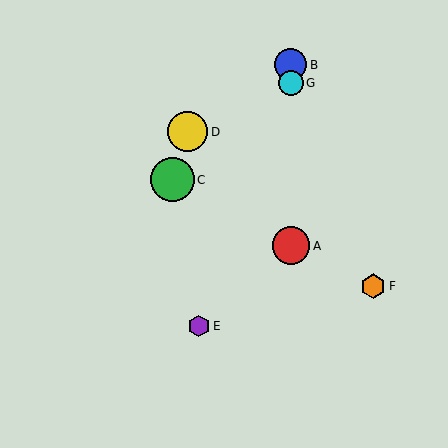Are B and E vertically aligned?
No, B is at x≈291 and E is at x≈199.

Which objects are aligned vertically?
Objects A, B, G are aligned vertically.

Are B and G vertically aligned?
Yes, both are at x≈291.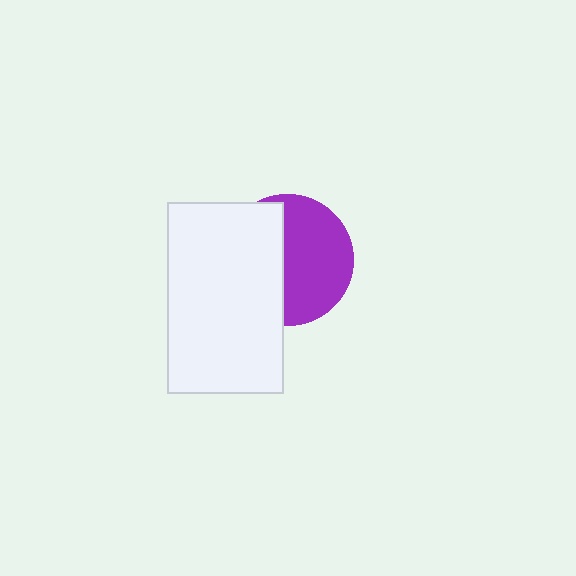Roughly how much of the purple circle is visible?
About half of it is visible (roughly 55%).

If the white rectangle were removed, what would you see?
You would see the complete purple circle.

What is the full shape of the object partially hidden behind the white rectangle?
The partially hidden object is a purple circle.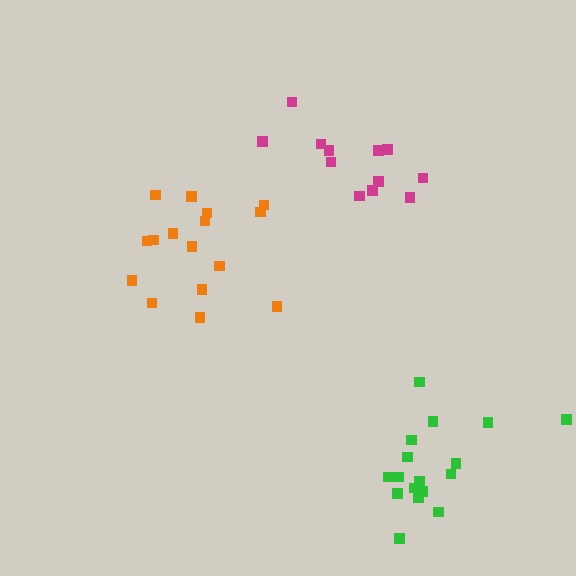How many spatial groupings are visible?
There are 3 spatial groupings.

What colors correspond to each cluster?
The clusters are colored: orange, green, magenta.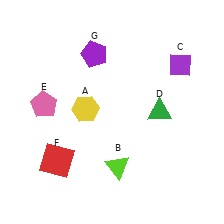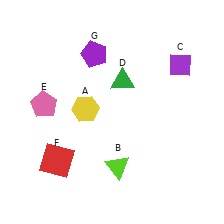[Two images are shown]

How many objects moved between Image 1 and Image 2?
1 object moved between the two images.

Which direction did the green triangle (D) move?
The green triangle (D) moved left.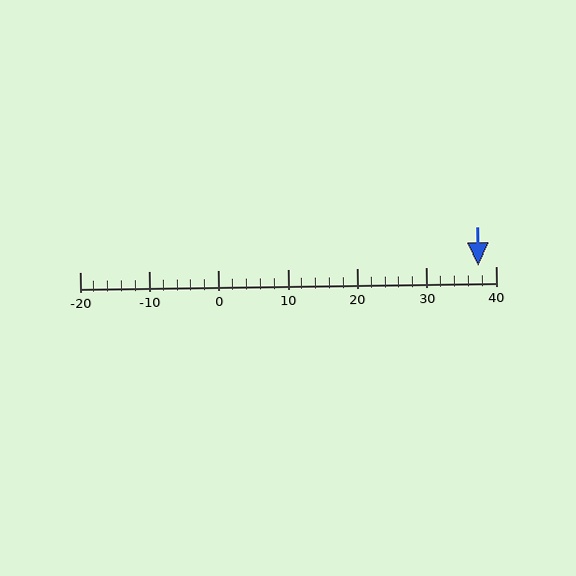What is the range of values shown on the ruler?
The ruler shows values from -20 to 40.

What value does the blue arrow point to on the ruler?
The blue arrow points to approximately 38.